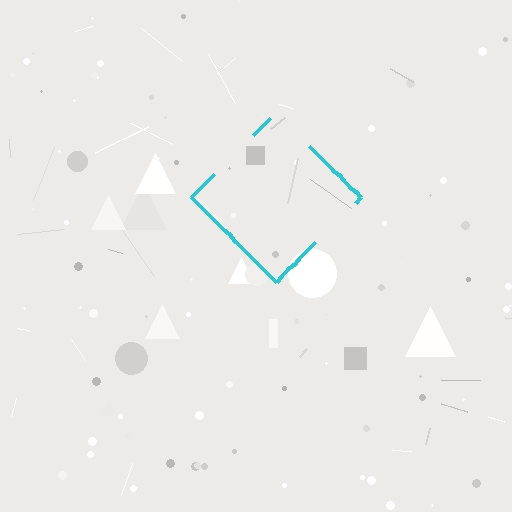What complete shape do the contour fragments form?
The contour fragments form a diamond.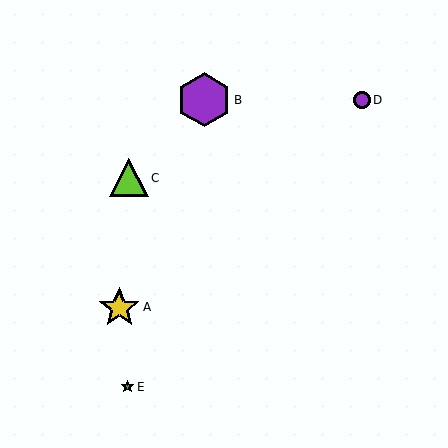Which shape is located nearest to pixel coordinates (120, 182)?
The lime triangle (labeled C) at (129, 178) is nearest to that location.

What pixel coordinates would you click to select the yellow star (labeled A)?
Click at (119, 307) to select the yellow star A.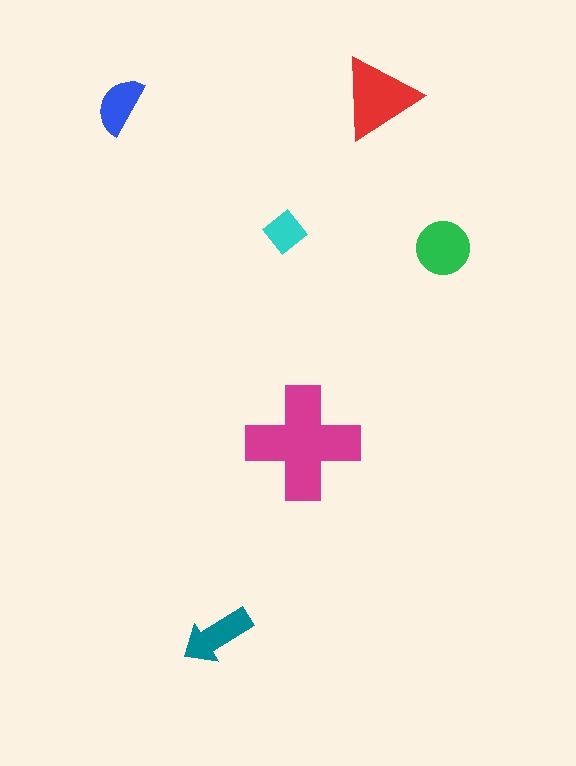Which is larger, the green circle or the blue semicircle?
The green circle.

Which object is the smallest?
The cyan diamond.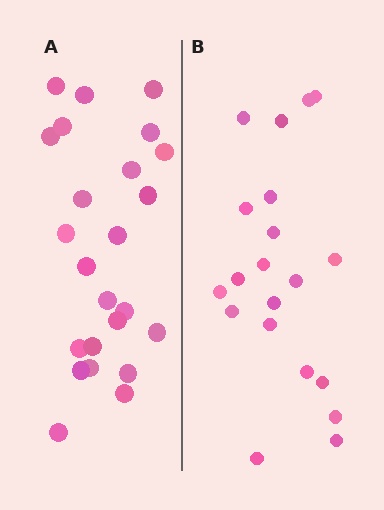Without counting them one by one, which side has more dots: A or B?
Region A (the left region) has more dots.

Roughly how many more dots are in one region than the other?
Region A has about 4 more dots than region B.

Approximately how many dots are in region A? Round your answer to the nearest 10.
About 20 dots. (The exact count is 24, which rounds to 20.)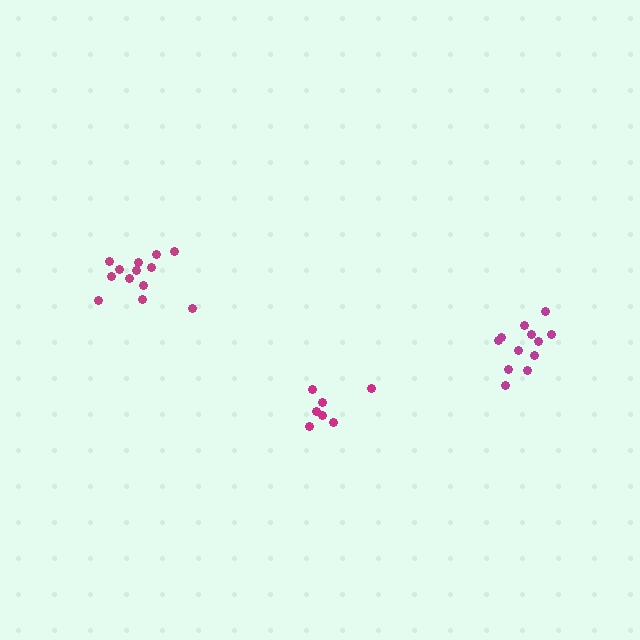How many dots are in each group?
Group 1: 13 dots, Group 2: 7 dots, Group 3: 12 dots (32 total).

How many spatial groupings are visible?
There are 3 spatial groupings.